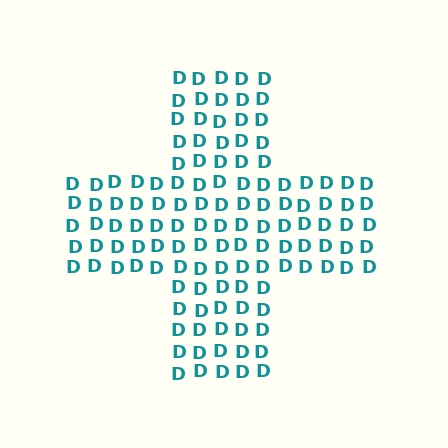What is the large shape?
The large shape is a cross.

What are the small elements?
The small elements are letter D's.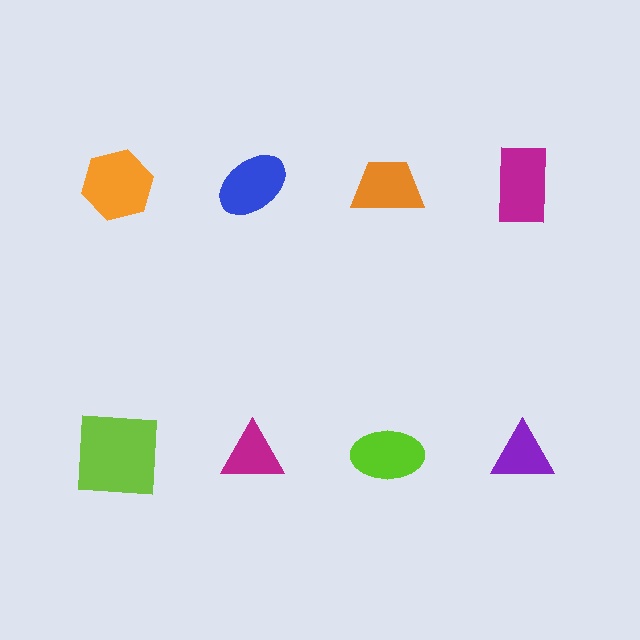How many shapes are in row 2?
4 shapes.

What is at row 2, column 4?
A purple triangle.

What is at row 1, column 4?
A magenta rectangle.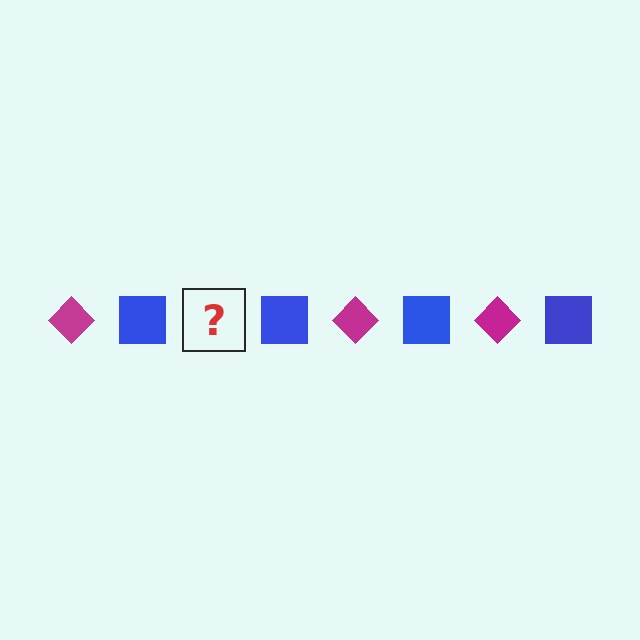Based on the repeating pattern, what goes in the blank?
The blank should be a magenta diamond.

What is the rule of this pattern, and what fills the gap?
The rule is that the pattern alternates between magenta diamond and blue square. The gap should be filled with a magenta diamond.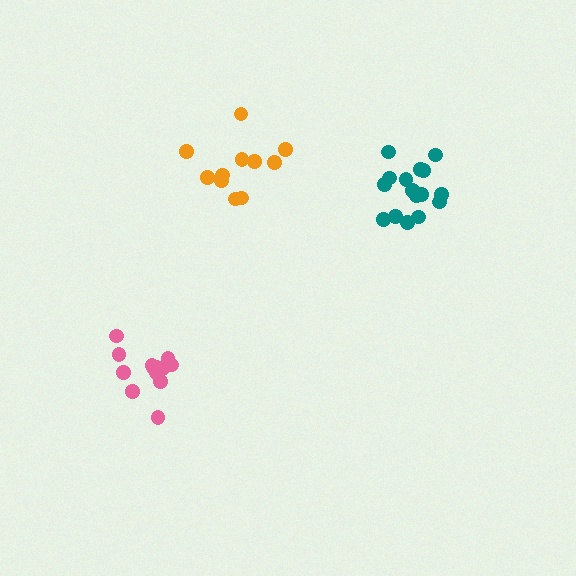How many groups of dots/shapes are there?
There are 3 groups.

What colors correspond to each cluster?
The clusters are colored: pink, orange, teal.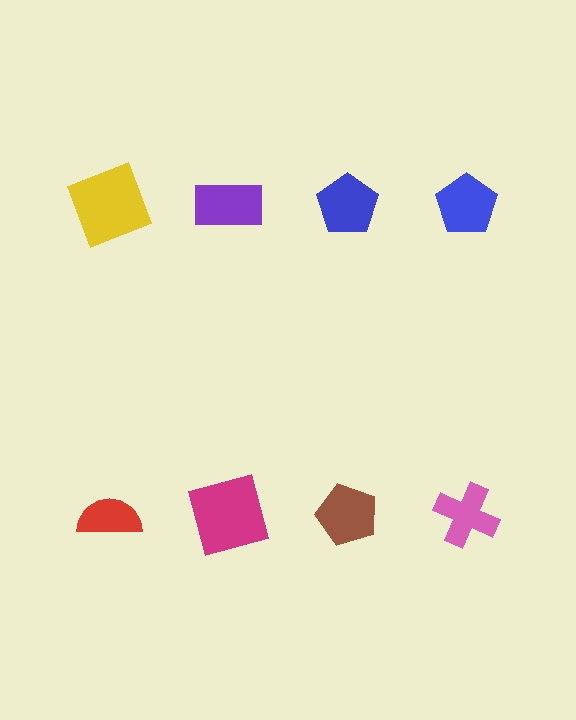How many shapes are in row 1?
4 shapes.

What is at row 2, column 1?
A red semicircle.